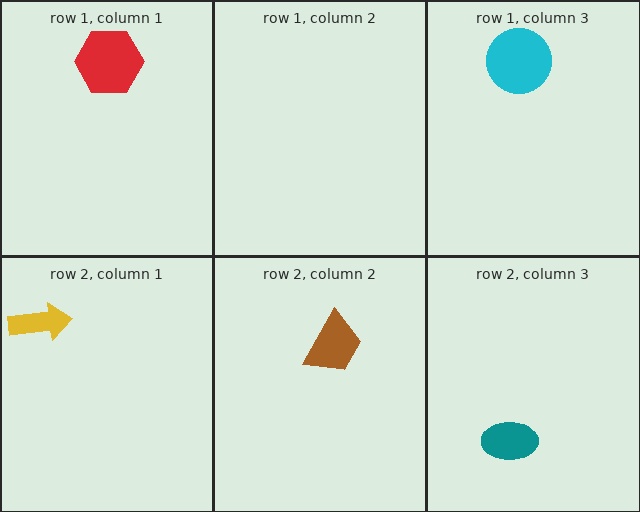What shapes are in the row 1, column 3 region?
The cyan circle.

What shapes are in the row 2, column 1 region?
The yellow arrow.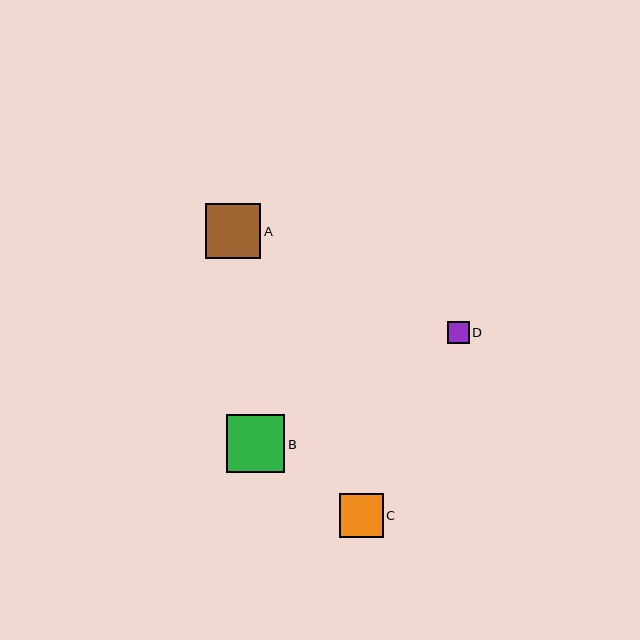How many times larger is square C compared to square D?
Square C is approximately 2.0 times the size of square D.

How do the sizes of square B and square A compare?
Square B and square A are approximately the same size.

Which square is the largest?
Square B is the largest with a size of approximately 59 pixels.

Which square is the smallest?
Square D is the smallest with a size of approximately 22 pixels.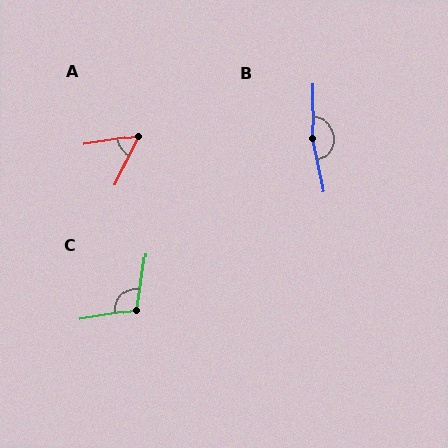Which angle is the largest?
B, at approximately 168 degrees.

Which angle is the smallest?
A, at approximately 55 degrees.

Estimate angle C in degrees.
Approximately 109 degrees.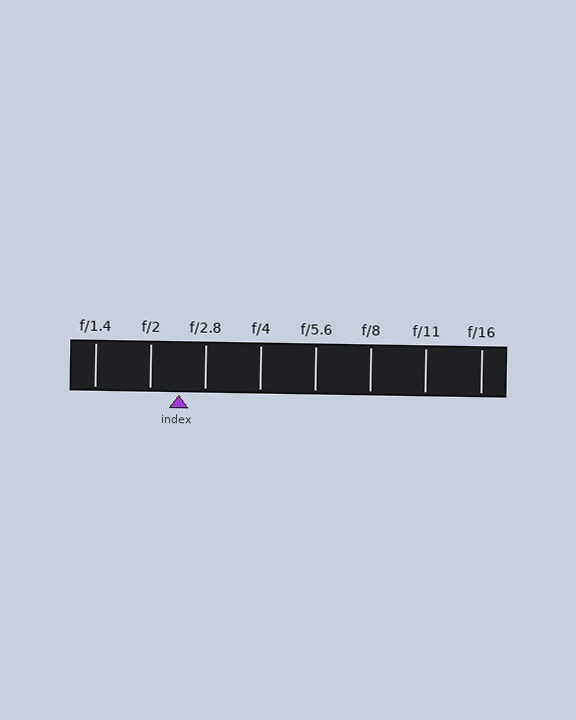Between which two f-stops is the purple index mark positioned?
The index mark is between f/2 and f/2.8.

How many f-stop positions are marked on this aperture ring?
There are 8 f-stop positions marked.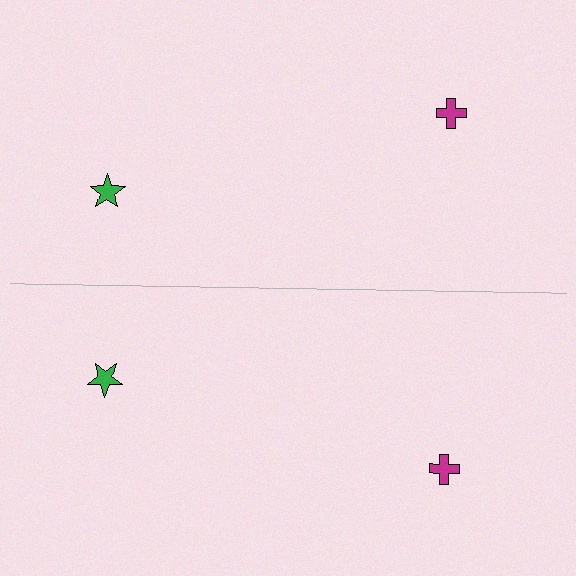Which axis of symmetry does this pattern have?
The pattern has a horizontal axis of symmetry running through the center of the image.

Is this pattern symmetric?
Yes, this pattern has bilateral (reflection) symmetry.